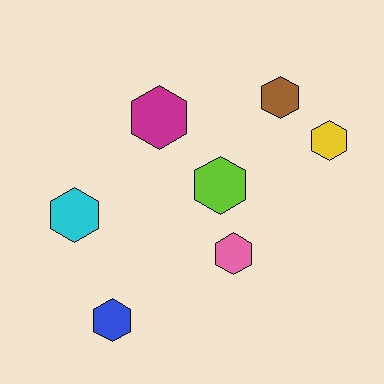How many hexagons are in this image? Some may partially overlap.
There are 7 hexagons.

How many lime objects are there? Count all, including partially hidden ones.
There is 1 lime object.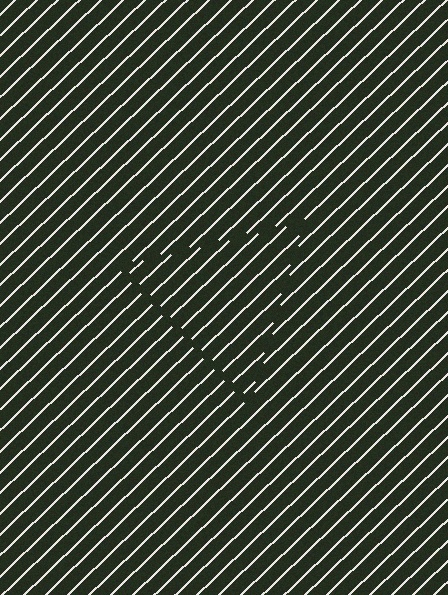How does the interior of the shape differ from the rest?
The interior of the shape contains the same grating, shifted by half a period — the contour is defined by the phase discontinuity where line-ends from the inner and outer gratings abut.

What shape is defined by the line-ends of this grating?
An illusory triangle. The interior of the shape contains the same grating, shifted by half a period — the contour is defined by the phase discontinuity where line-ends from the inner and outer gratings abut.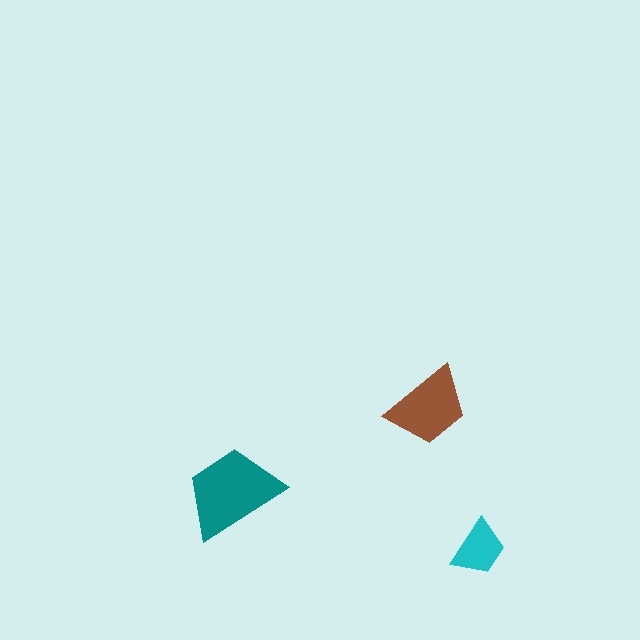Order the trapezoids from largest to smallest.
the teal one, the brown one, the cyan one.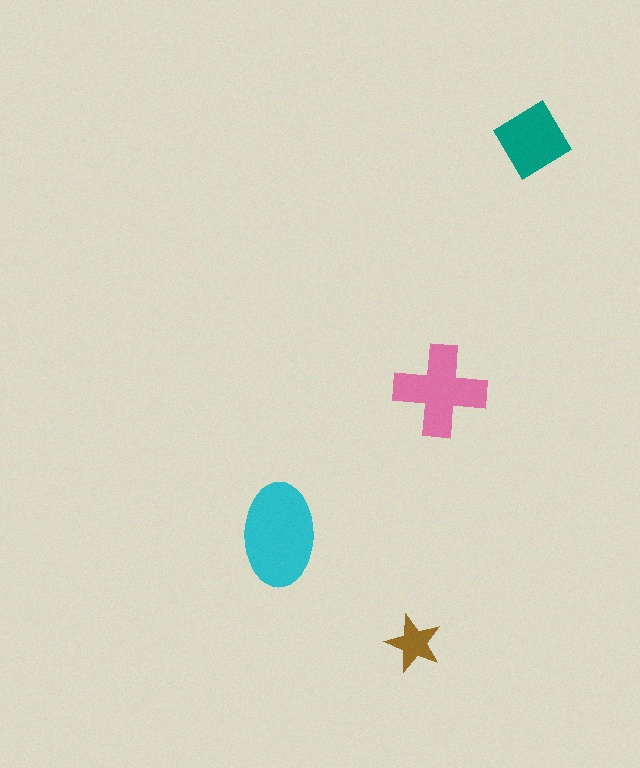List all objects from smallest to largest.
The brown star, the teal diamond, the pink cross, the cyan ellipse.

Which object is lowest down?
The brown star is bottommost.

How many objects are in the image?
There are 4 objects in the image.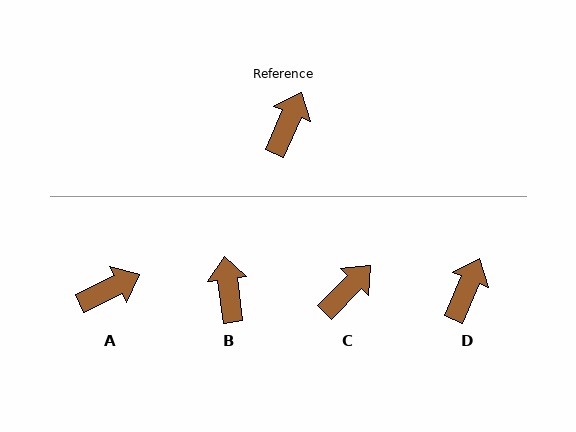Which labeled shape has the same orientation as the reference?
D.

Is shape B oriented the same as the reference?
No, it is off by about 31 degrees.